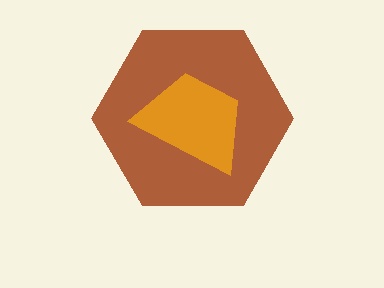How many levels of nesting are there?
2.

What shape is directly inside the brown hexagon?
The orange trapezoid.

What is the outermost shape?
The brown hexagon.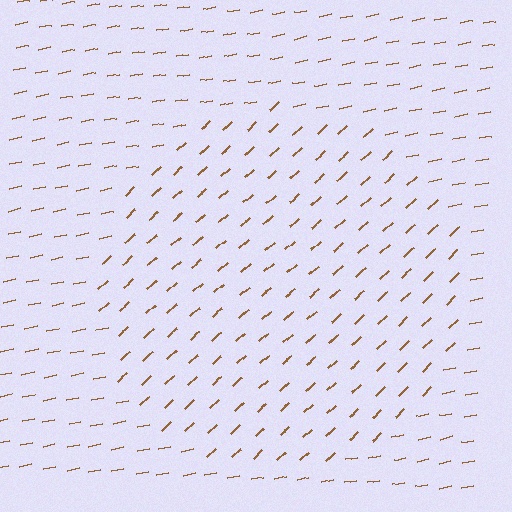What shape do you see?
I see a circle.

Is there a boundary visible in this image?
Yes, there is a texture boundary formed by a change in line orientation.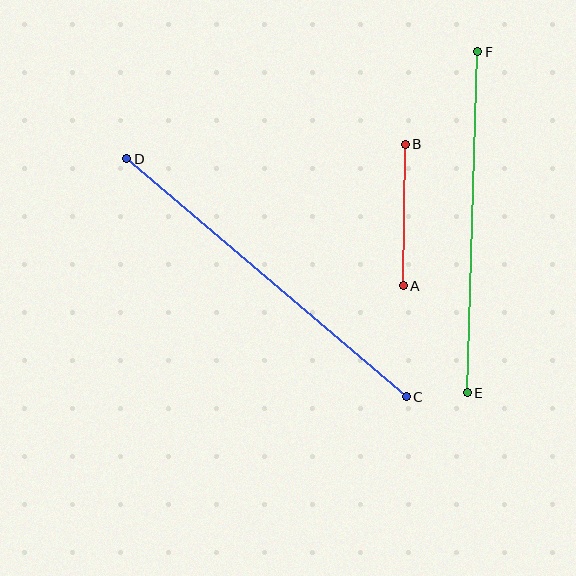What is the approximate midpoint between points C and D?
The midpoint is at approximately (266, 278) pixels.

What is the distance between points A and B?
The distance is approximately 142 pixels.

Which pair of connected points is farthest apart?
Points C and D are farthest apart.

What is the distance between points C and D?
The distance is approximately 367 pixels.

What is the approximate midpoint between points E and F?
The midpoint is at approximately (472, 222) pixels.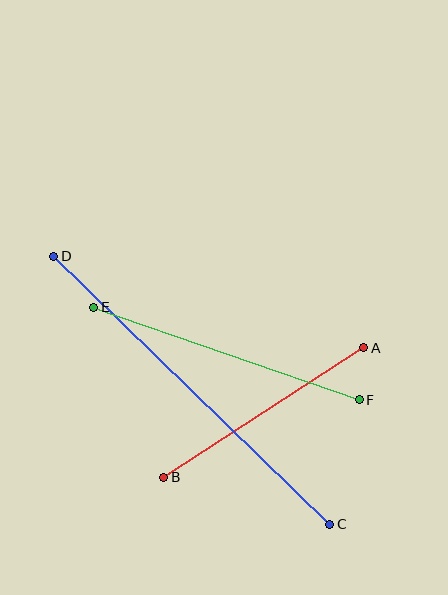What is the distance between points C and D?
The distance is approximately 385 pixels.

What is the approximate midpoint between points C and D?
The midpoint is at approximately (192, 390) pixels.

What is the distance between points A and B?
The distance is approximately 238 pixels.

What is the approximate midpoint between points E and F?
The midpoint is at approximately (226, 353) pixels.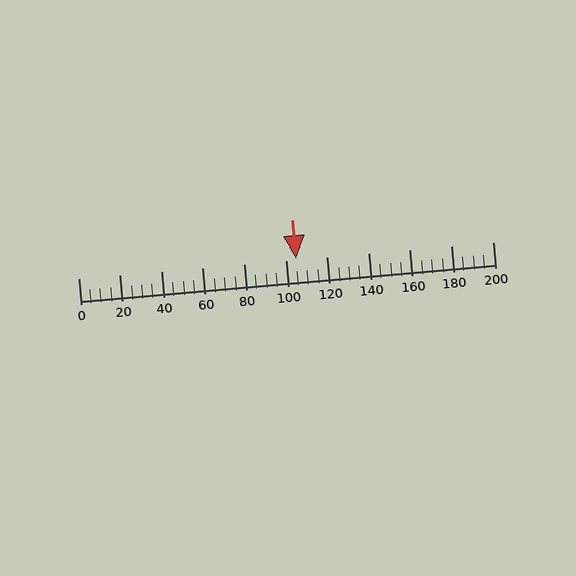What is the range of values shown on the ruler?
The ruler shows values from 0 to 200.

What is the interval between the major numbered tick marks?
The major tick marks are spaced 20 units apart.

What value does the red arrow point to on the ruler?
The red arrow points to approximately 105.